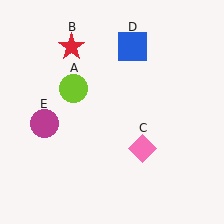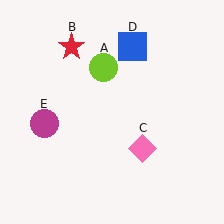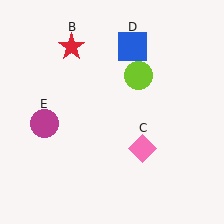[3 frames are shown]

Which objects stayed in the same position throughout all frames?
Red star (object B) and pink diamond (object C) and blue square (object D) and magenta circle (object E) remained stationary.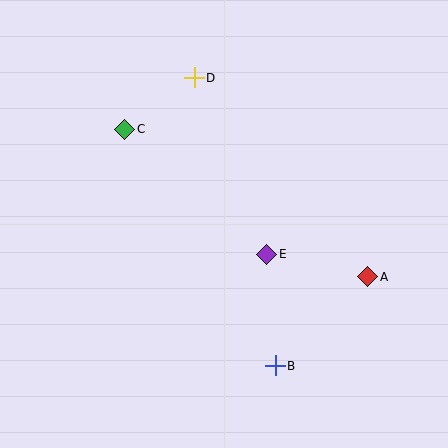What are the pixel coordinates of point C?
Point C is at (125, 129).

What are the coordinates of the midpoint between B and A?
The midpoint between B and A is at (322, 321).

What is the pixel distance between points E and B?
The distance between E and B is 112 pixels.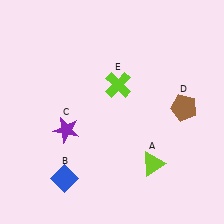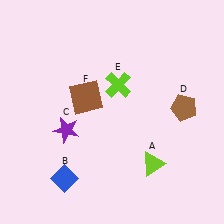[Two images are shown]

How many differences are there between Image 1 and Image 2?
There is 1 difference between the two images.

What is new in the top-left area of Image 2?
A brown square (F) was added in the top-left area of Image 2.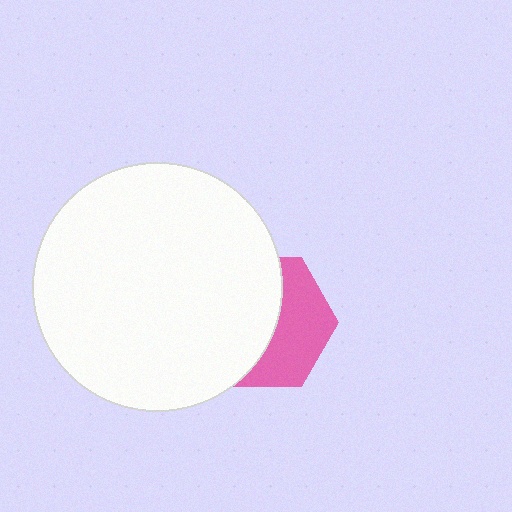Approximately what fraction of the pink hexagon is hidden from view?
Roughly 56% of the pink hexagon is hidden behind the white circle.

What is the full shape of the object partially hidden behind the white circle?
The partially hidden object is a pink hexagon.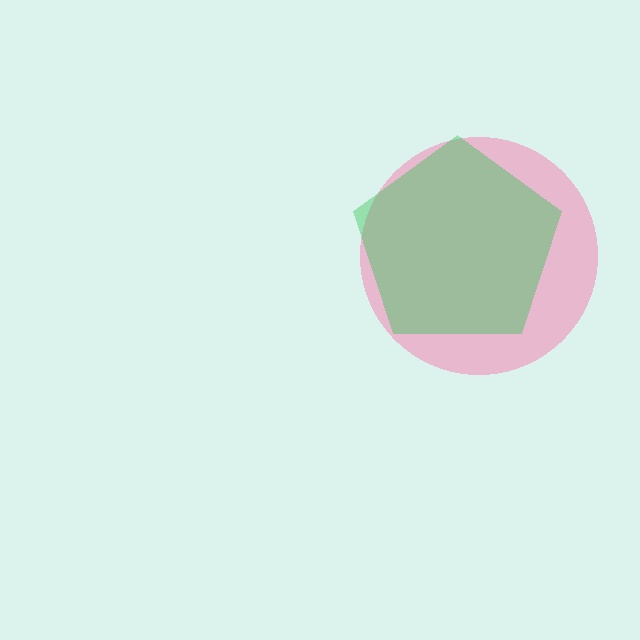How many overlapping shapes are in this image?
There are 2 overlapping shapes in the image.